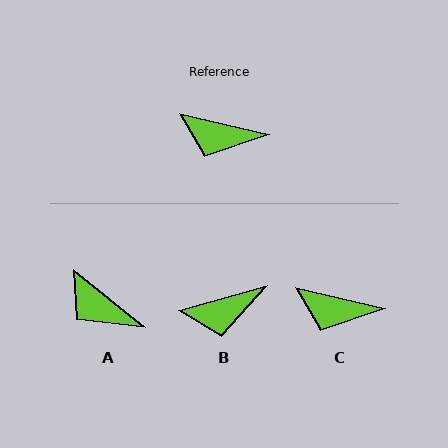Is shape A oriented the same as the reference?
No, it is off by about 26 degrees.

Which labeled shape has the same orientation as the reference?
C.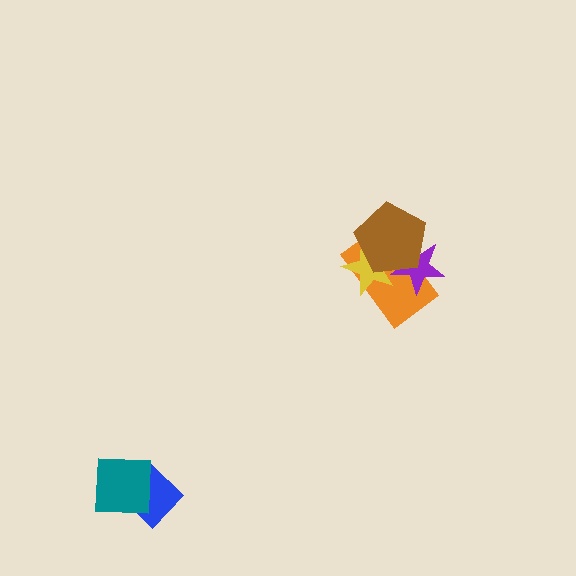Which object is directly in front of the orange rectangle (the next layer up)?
The purple star is directly in front of the orange rectangle.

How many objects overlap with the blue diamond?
1 object overlaps with the blue diamond.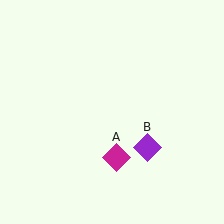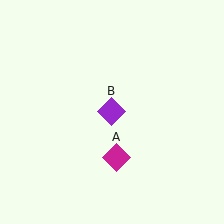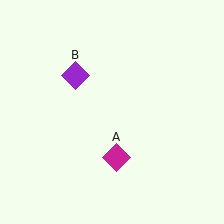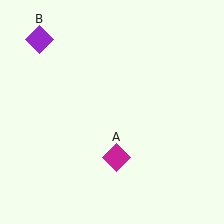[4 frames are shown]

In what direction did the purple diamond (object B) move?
The purple diamond (object B) moved up and to the left.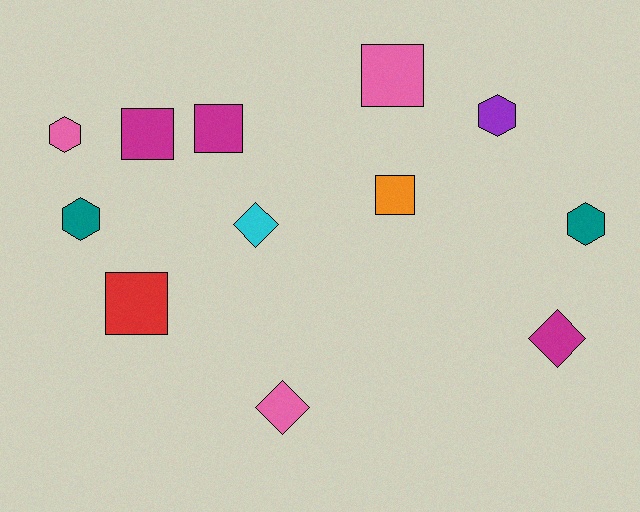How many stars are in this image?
There are no stars.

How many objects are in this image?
There are 12 objects.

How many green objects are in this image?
There are no green objects.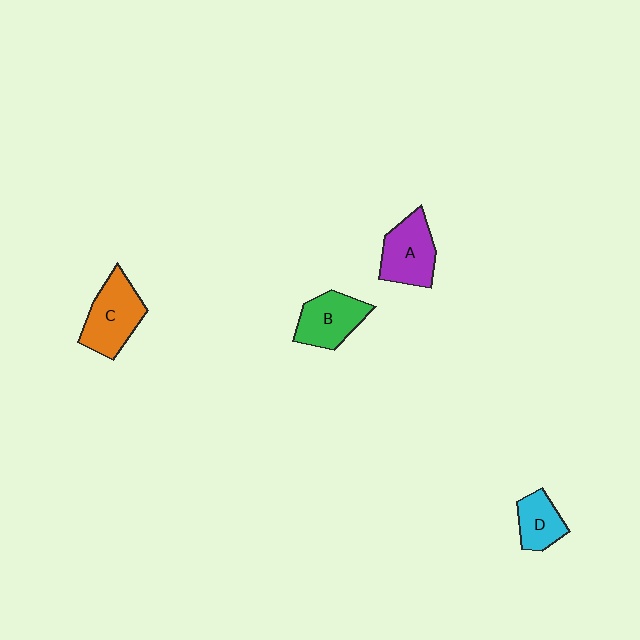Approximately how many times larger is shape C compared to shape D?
Approximately 1.6 times.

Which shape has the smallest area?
Shape D (cyan).